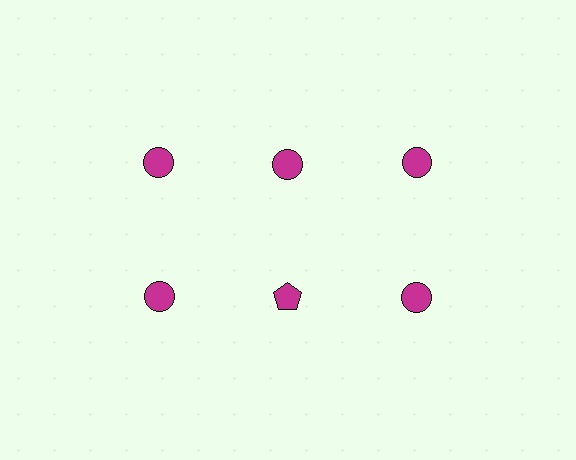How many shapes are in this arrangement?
There are 6 shapes arranged in a grid pattern.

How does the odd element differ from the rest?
It has a different shape: pentagon instead of circle.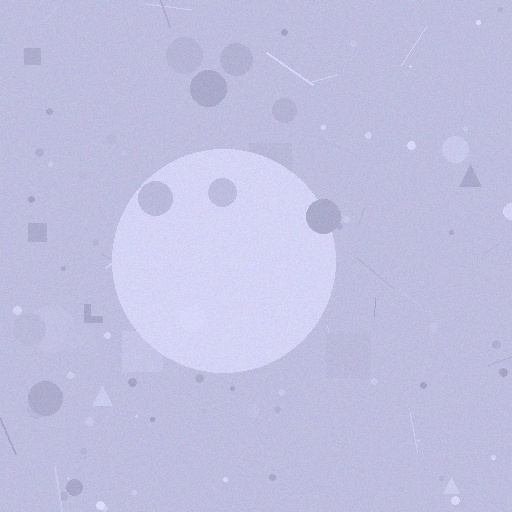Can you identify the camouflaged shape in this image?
The camouflaged shape is a circle.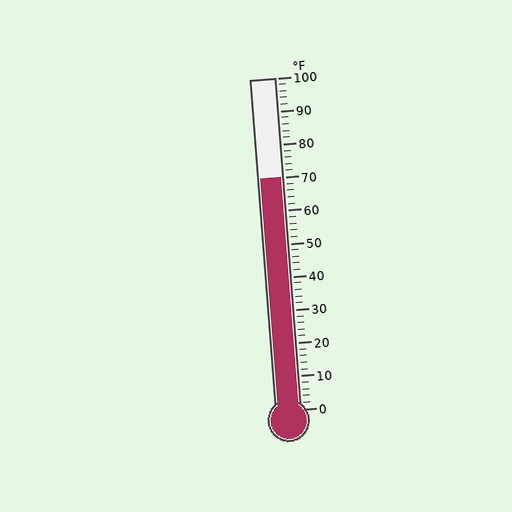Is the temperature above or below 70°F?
The temperature is at 70°F.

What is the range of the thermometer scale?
The thermometer scale ranges from 0°F to 100°F.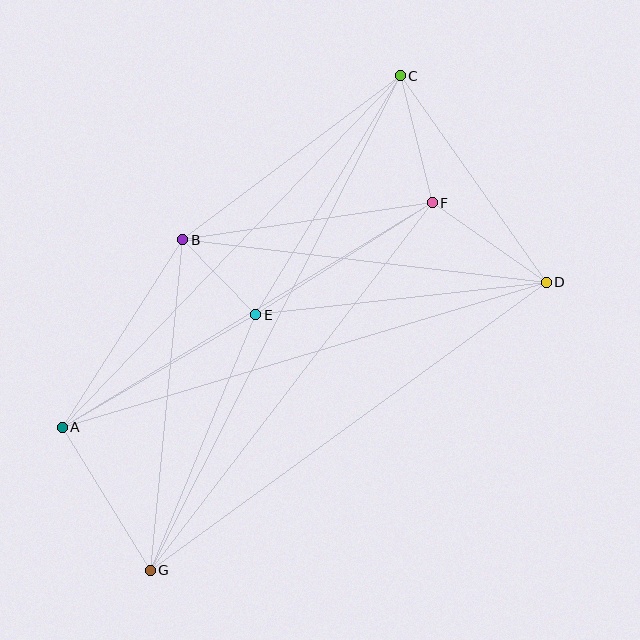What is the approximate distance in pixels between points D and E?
The distance between D and E is approximately 293 pixels.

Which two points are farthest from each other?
Points C and G are farthest from each other.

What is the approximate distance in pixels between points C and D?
The distance between C and D is approximately 253 pixels.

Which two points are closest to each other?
Points B and E are closest to each other.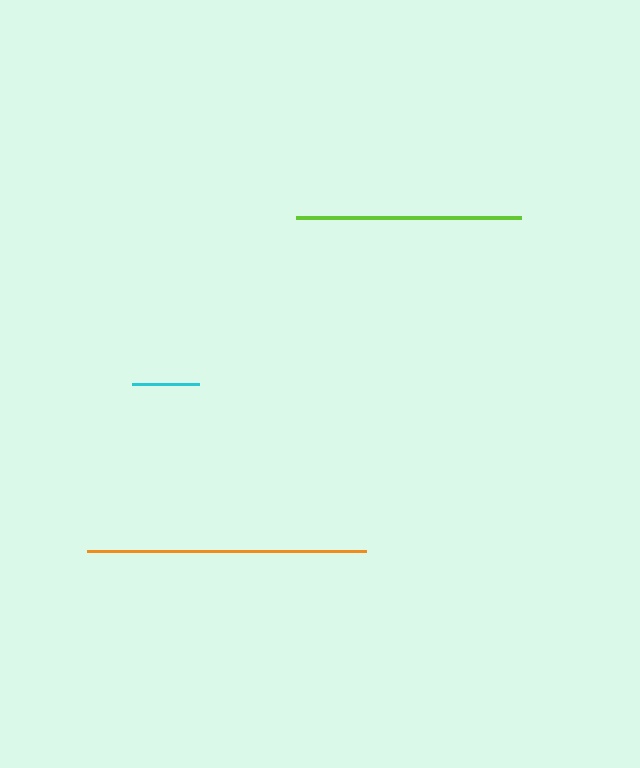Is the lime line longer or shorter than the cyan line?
The lime line is longer than the cyan line.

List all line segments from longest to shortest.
From longest to shortest: orange, lime, cyan.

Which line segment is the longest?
The orange line is the longest at approximately 279 pixels.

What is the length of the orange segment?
The orange segment is approximately 279 pixels long.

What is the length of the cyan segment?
The cyan segment is approximately 67 pixels long.